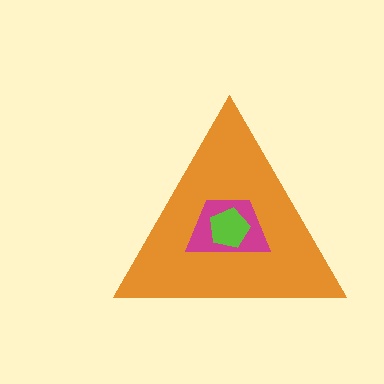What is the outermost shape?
The orange triangle.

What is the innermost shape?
The lime pentagon.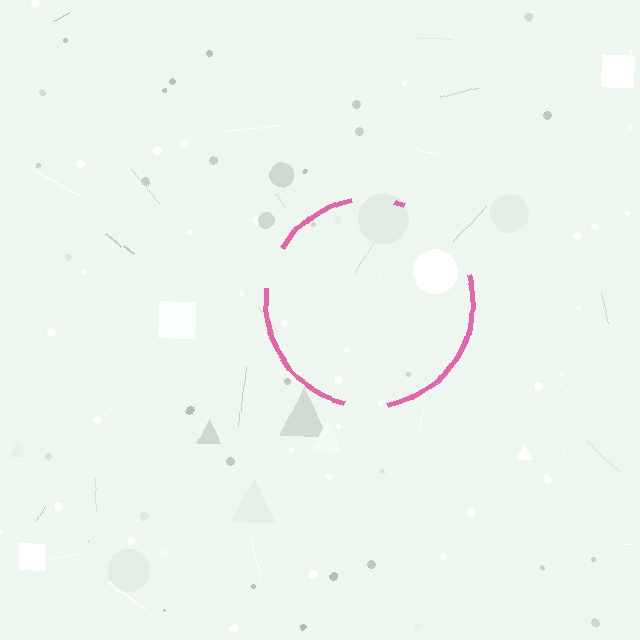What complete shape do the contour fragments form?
The contour fragments form a circle.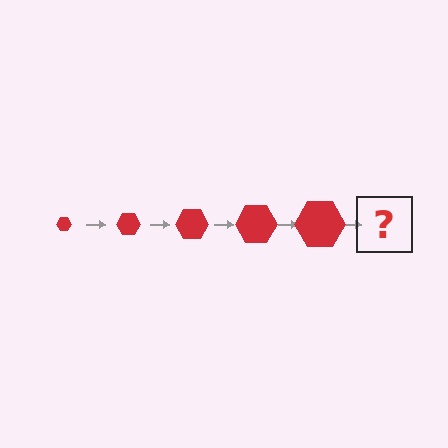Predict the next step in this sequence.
The next step is a red hexagon, larger than the previous one.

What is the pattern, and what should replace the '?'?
The pattern is that the hexagon gets progressively larger each step. The '?' should be a red hexagon, larger than the previous one.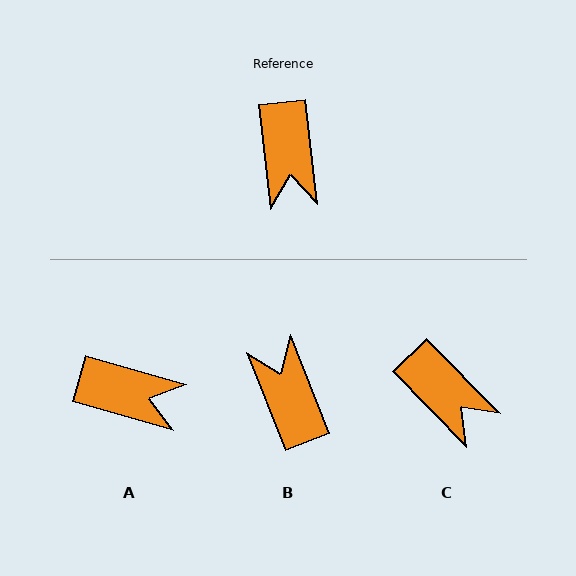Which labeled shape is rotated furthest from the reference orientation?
B, about 165 degrees away.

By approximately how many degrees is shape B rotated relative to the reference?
Approximately 165 degrees clockwise.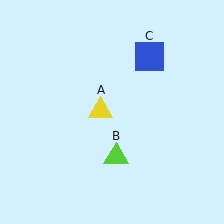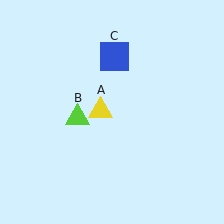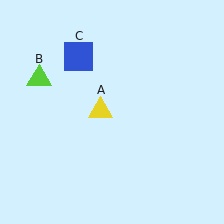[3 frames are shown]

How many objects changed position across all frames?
2 objects changed position: lime triangle (object B), blue square (object C).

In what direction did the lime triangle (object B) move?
The lime triangle (object B) moved up and to the left.